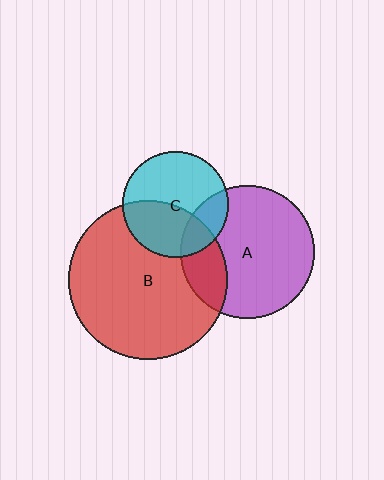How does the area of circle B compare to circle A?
Approximately 1.4 times.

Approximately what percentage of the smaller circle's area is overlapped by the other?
Approximately 20%.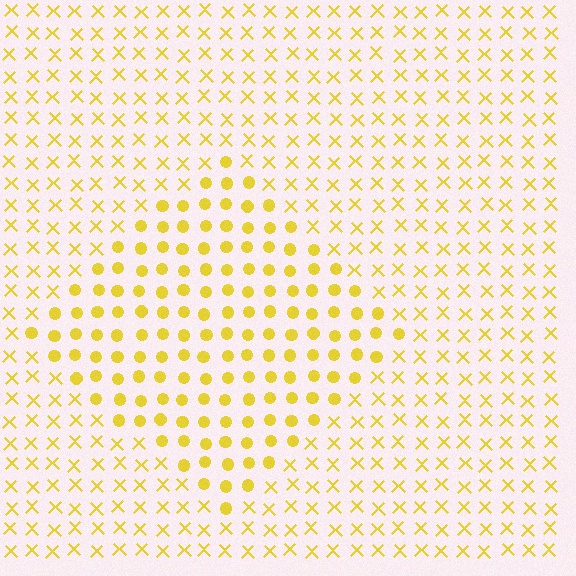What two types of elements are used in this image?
The image uses circles inside the diamond region and X marks outside it.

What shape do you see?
I see a diamond.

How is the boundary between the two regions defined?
The boundary is defined by a change in element shape: circles inside vs. X marks outside. All elements share the same color and spacing.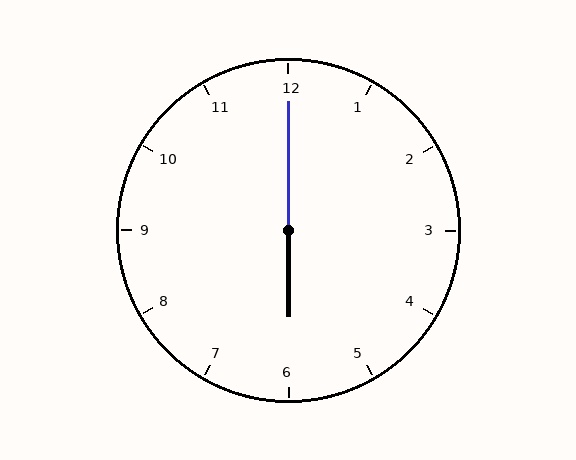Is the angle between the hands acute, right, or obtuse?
It is obtuse.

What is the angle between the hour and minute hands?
Approximately 180 degrees.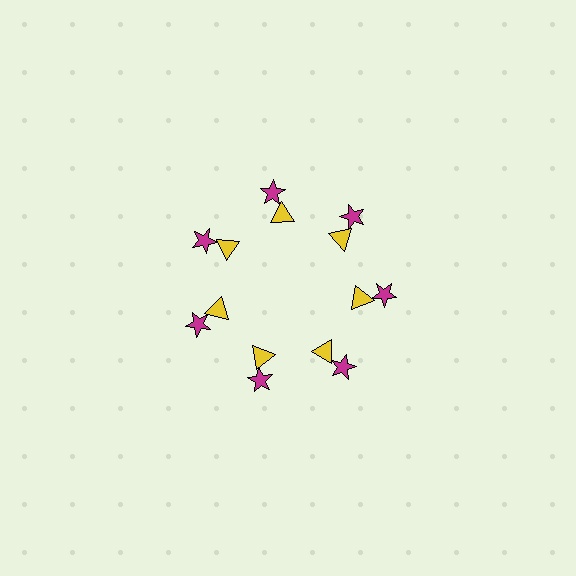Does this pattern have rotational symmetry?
Yes, this pattern has 7-fold rotational symmetry. It looks the same after rotating 51 degrees around the center.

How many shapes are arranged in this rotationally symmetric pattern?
There are 14 shapes, arranged in 7 groups of 2.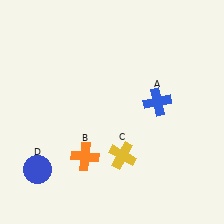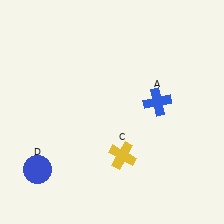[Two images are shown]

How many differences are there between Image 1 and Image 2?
There is 1 difference between the two images.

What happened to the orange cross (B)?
The orange cross (B) was removed in Image 2. It was in the bottom-left area of Image 1.